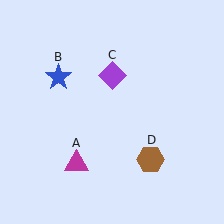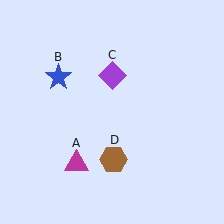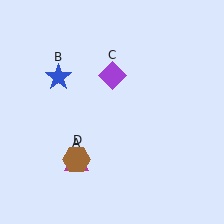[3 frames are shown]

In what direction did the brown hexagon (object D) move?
The brown hexagon (object D) moved left.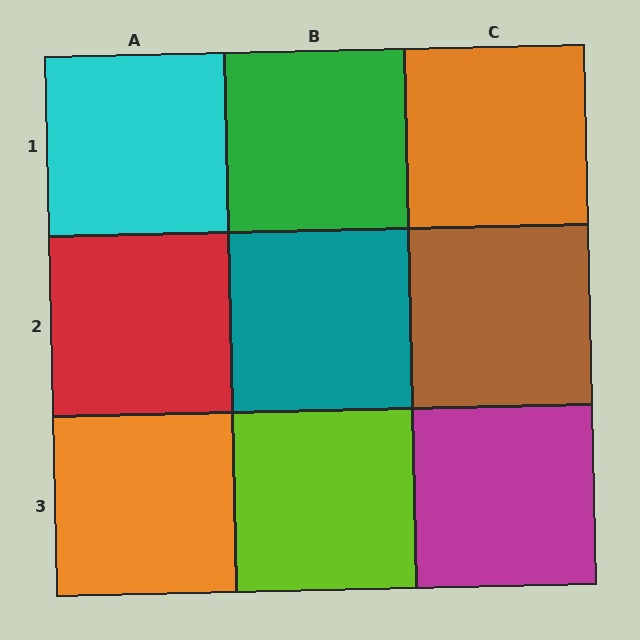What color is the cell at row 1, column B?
Green.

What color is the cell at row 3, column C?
Magenta.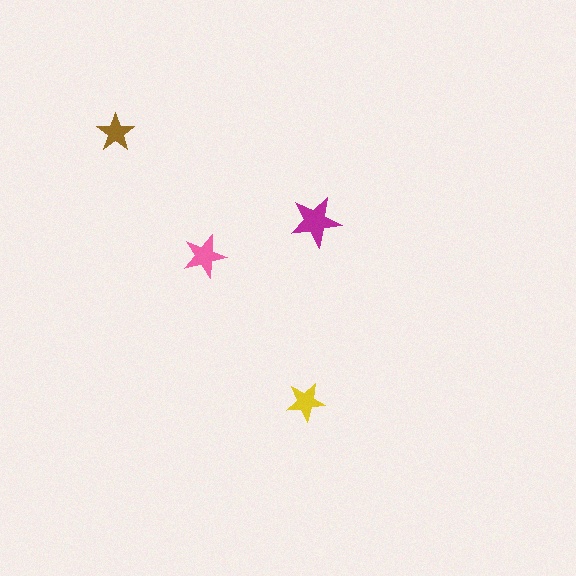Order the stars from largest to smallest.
the magenta one, the pink one, the yellow one, the brown one.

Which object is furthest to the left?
The brown star is leftmost.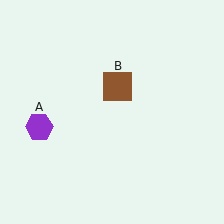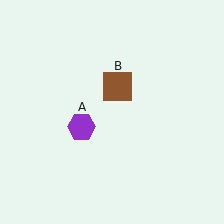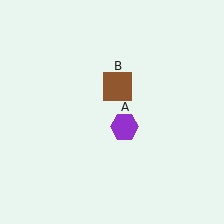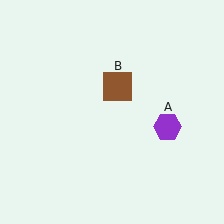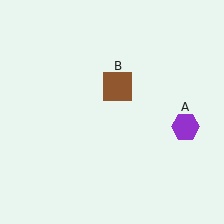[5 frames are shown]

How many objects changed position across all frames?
1 object changed position: purple hexagon (object A).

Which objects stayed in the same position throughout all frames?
Brown square (object B) remained stationary.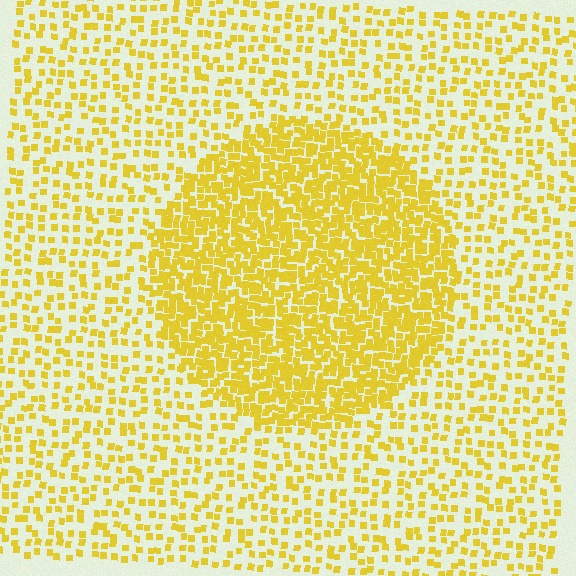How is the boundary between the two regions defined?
The boundary is defined by a change in element density (approximately 2.5x ratio). All elements are the same color, size, and shape.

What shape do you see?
I see a circle.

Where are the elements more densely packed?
The elements are more densely packed inside the circle boundary.